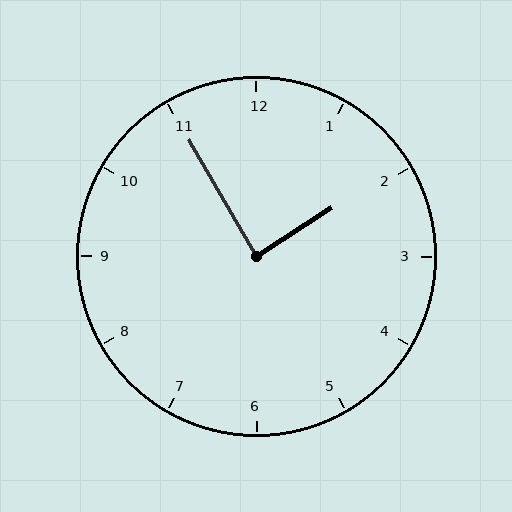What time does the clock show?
1:55.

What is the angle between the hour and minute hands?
Approximately 88 degrees.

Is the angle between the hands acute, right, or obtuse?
It is right.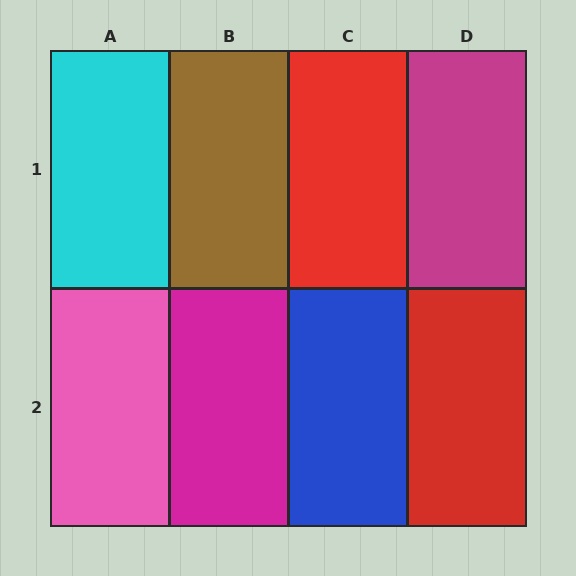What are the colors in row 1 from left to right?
Cyan, brown, red, magenta.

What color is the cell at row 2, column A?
Pink.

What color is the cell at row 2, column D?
Red.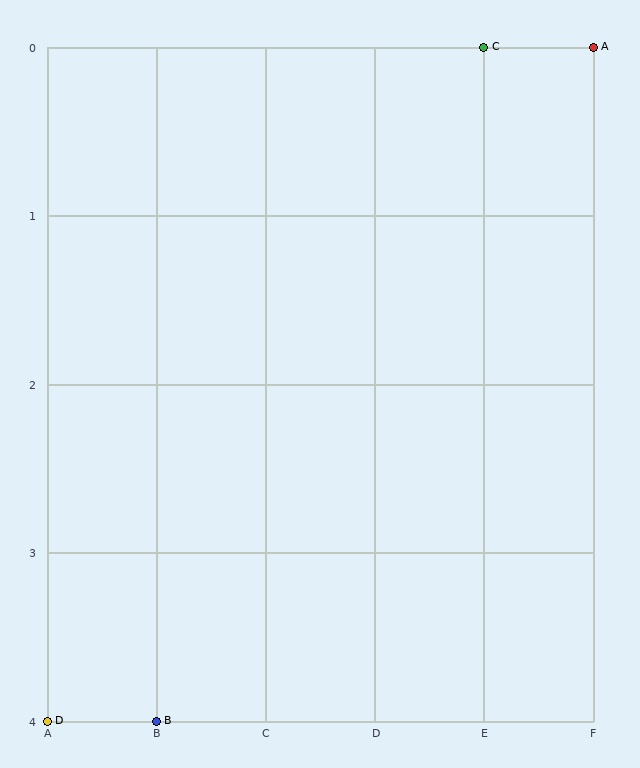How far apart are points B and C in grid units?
Points B and C are 3 columns and 4 rows apart (about 5.0 grid units diagonally).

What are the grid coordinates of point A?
Point A is at grid coordinates (F, 0).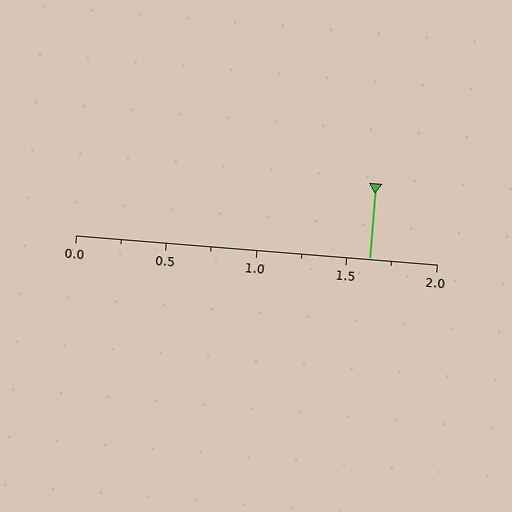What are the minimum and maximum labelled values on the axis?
The axis runs from 0.0 to 2.0.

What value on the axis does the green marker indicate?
The marker indicates approximately 1.62.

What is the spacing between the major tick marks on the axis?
The major ticks are spaced 0.5 apart.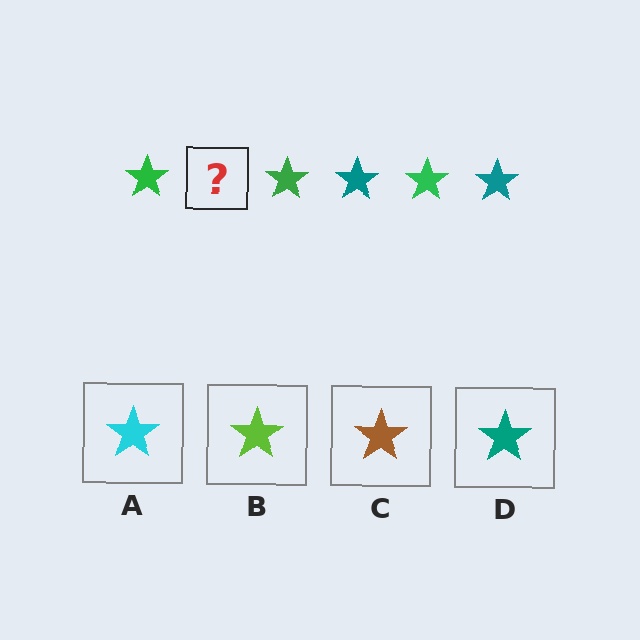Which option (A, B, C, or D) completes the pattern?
D.